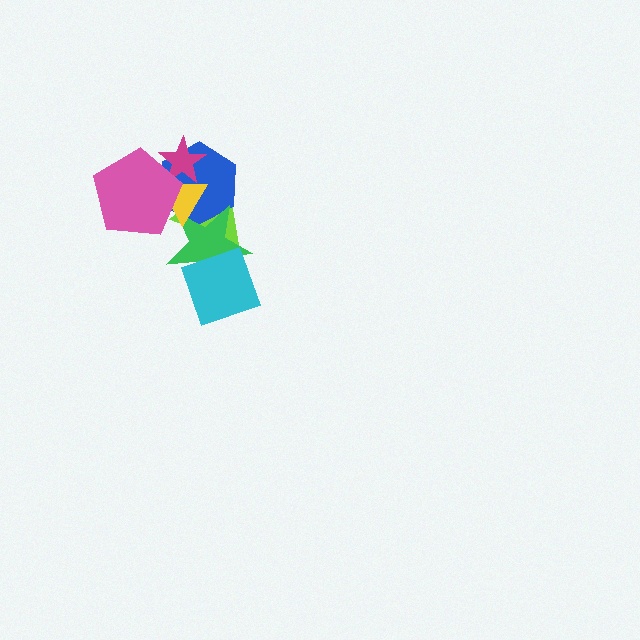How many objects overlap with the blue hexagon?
5 objects overlap with the blue hexagon.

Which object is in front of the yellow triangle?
The pink pentagon is in front of the yellow triangle.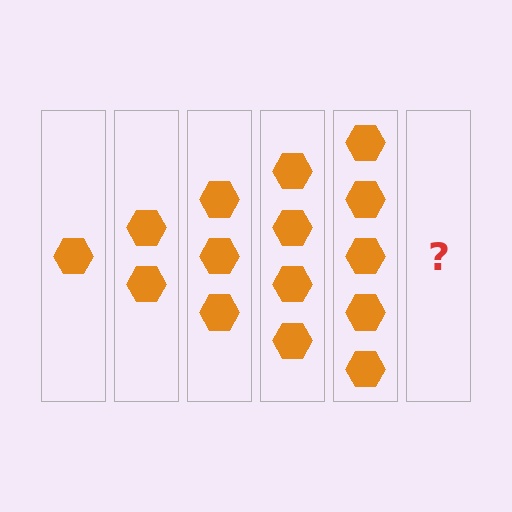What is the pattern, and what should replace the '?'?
The pattern is that each step adds one more hexagon. The '?' should be 6 hexagons.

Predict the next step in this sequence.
The next step is 6 hexagons.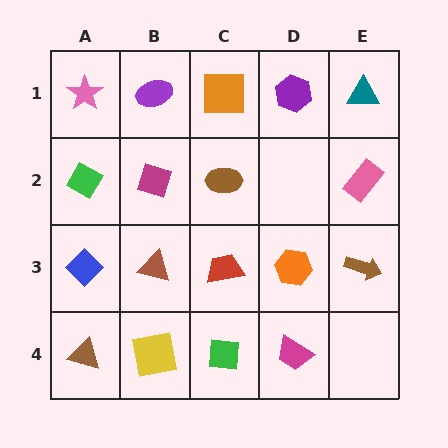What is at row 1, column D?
A purple hexagon.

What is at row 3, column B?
A brown triangle.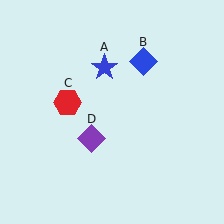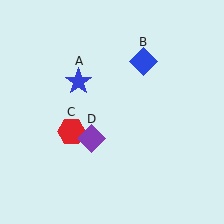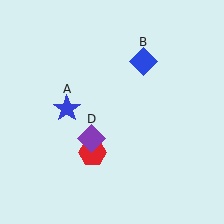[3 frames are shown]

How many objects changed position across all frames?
2 objects changed position: blue star (object A), red hexagon (object C).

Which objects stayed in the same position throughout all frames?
Blue diamond (object B) and purple diamond (object D) remained stationary.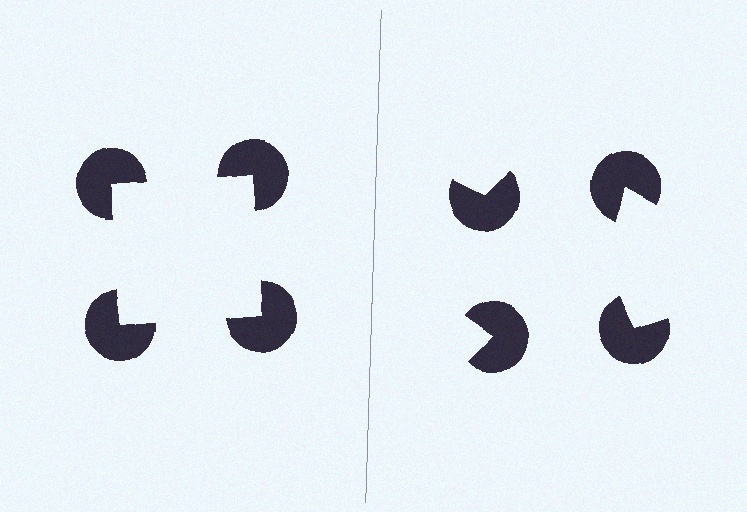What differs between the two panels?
The pac-man discs are positioned identically on both sides; only the wedge orientations differ. On the left they align to a square; on the right they are misaligned.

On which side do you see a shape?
An illusory square appears on the left side. On the right side the wedge cuts are rotated, so no coherent shape forms.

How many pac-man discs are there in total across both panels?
8 — 4 on each side.